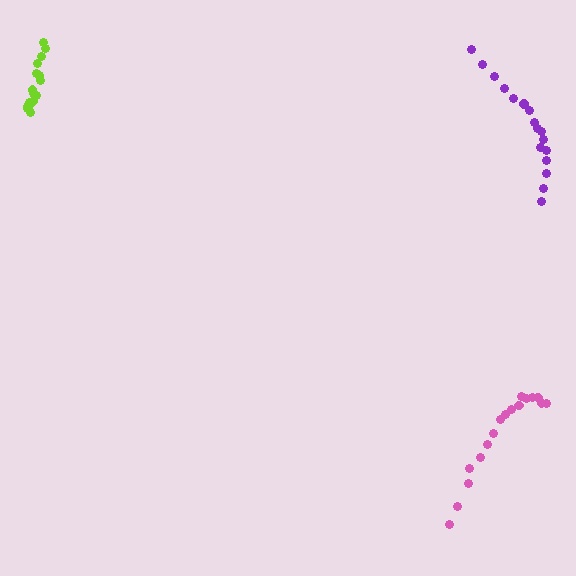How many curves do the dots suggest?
There are 3 distinct paths.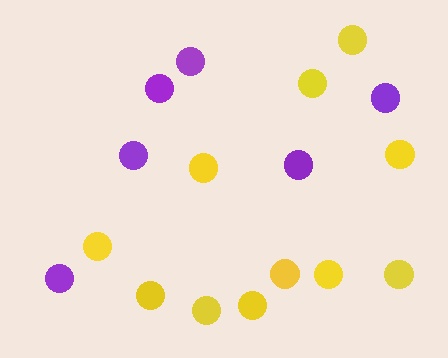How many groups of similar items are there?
There are 2 groups: one group of yellow circles (11) and one group of purple circles (6).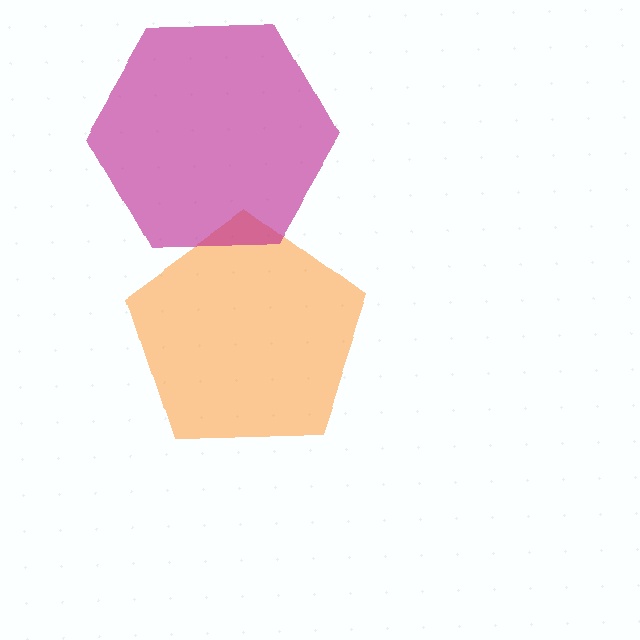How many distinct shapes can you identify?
There are 2 distinct shapes: an orange pentagon, a magenta hexagon.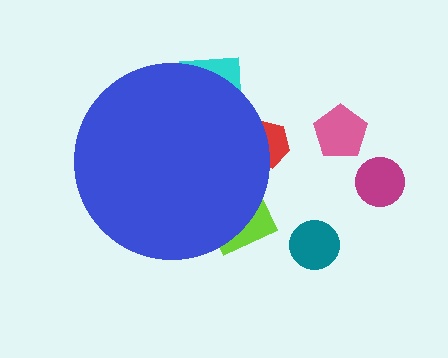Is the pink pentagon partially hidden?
No, the pink pentagon is fully visible.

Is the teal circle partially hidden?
No, the teal circle is fully visible.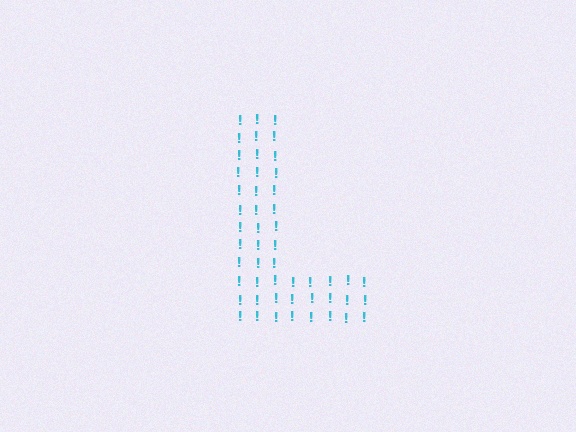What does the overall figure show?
The overall figure shows the letter L.